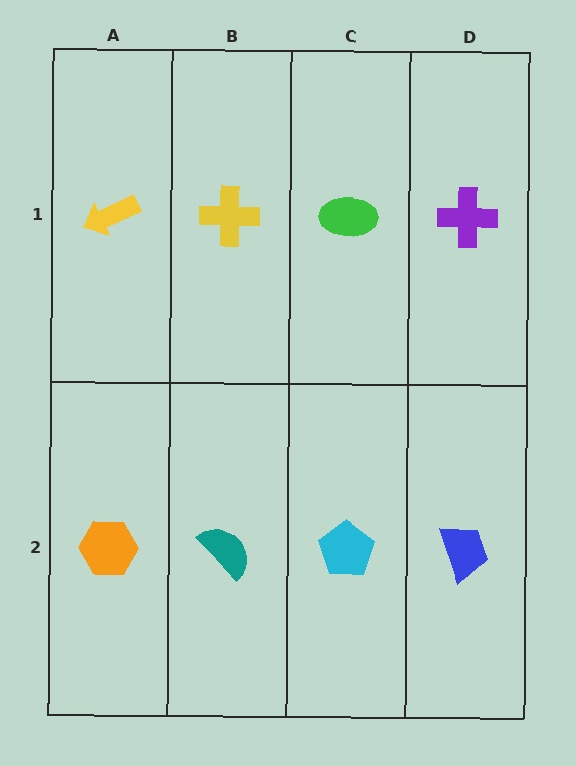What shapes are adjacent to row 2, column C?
A green ellipse (row 1, column C), a teal semicircle (row 2, column B), a blue trapezoid (row 2, column D).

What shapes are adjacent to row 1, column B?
A teal semicircle (row 2, column B), a yellow arrow (row 1, column A), a green ellipse (row 1, column C).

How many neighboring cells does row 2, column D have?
2.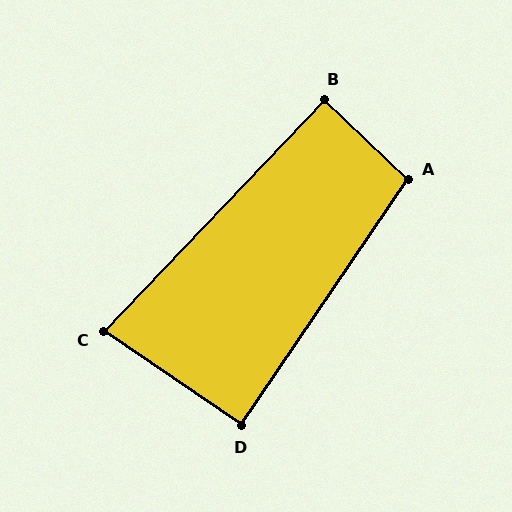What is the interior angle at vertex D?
Approximately 90 degrees (approximately right).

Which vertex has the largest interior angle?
A, at approximately 99 degrees.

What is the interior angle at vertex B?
Approximately 90 degrees (approximately right).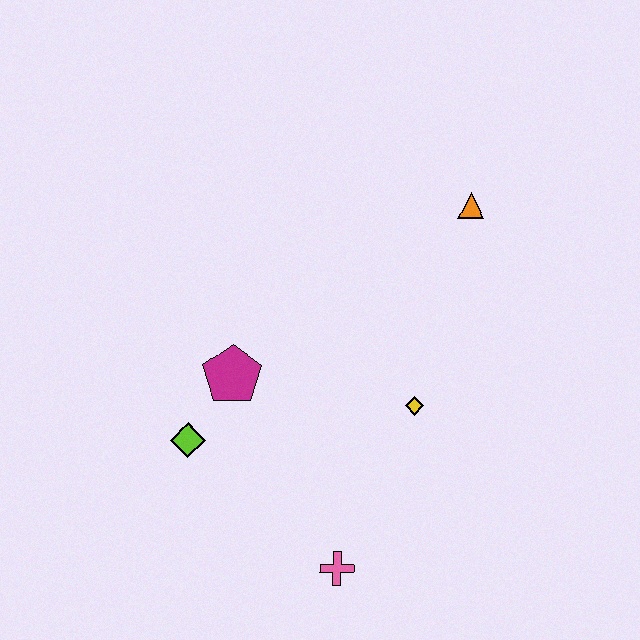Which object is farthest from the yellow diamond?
The lime diamond is farthest from the yellow diamond.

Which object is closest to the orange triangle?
The yellow diamond is closest to the orange triangle.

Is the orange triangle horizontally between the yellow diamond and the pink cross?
No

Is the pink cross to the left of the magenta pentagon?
No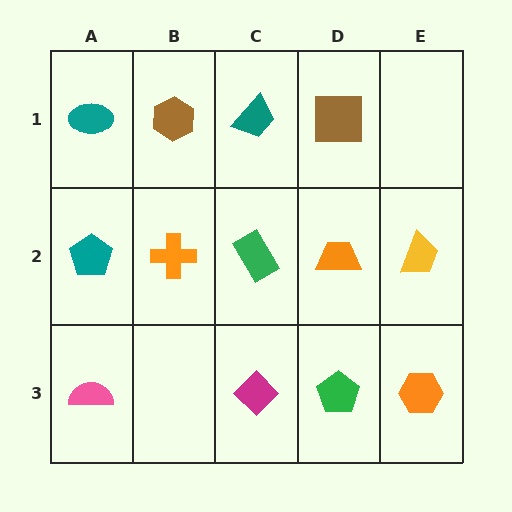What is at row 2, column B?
An orange cross.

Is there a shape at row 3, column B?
No, that cell is empty.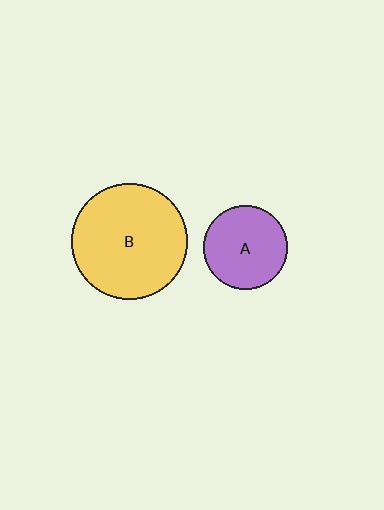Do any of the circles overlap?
No, none of the circles overlap.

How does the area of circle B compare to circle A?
Approximately 1.9 times.